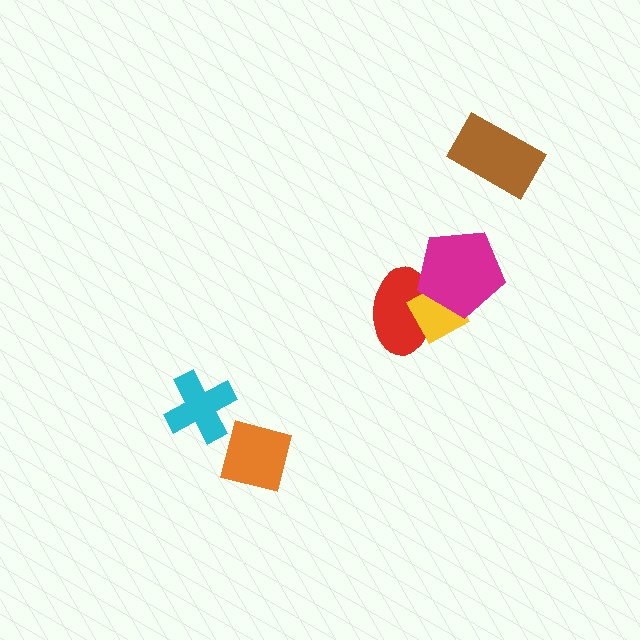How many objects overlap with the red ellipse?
2 objects overlap with the red ellipse.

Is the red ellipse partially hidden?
Yes, it is partially covered by another shape.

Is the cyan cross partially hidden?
No, no other shape covers it.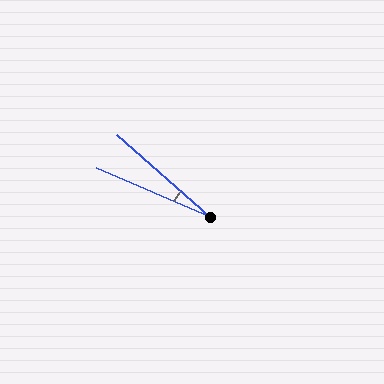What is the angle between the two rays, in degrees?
Approximately 18 degrees.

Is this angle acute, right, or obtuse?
It is acute.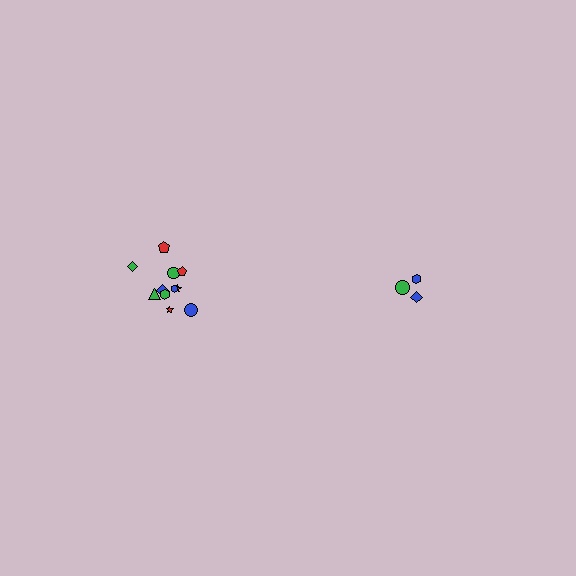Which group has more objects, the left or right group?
The left group.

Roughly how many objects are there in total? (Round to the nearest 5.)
Roughly 15 objects in total.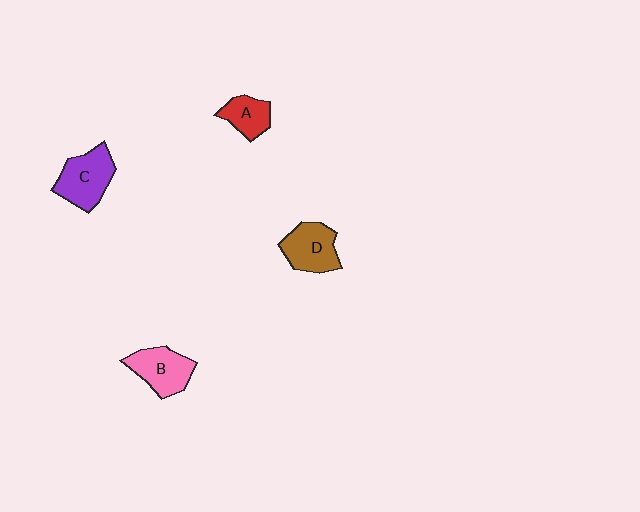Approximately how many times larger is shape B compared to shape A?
Approximately 1.4 times.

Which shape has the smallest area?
Shape A (red).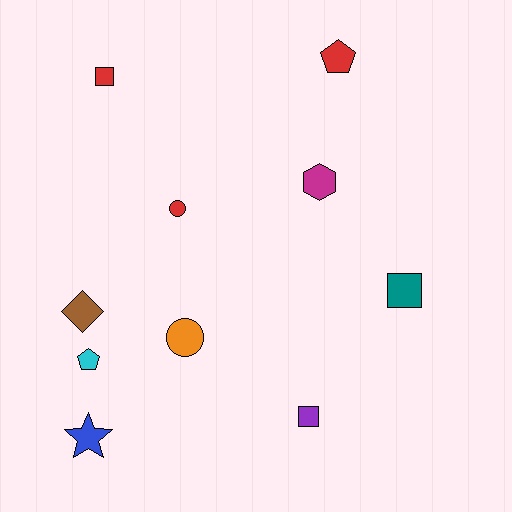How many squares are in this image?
There are 3 squares.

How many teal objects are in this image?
There is 1 teal object.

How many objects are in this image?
There are 10 objects.